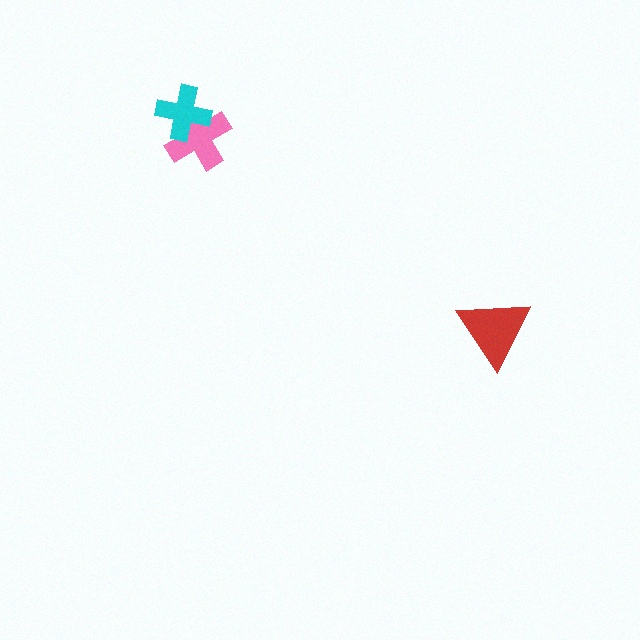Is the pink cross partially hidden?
Yes, it is partially covered by another shape.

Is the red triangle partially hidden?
No, no other shape covers it.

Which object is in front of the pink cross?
The cyan cross is in front of the pink cross.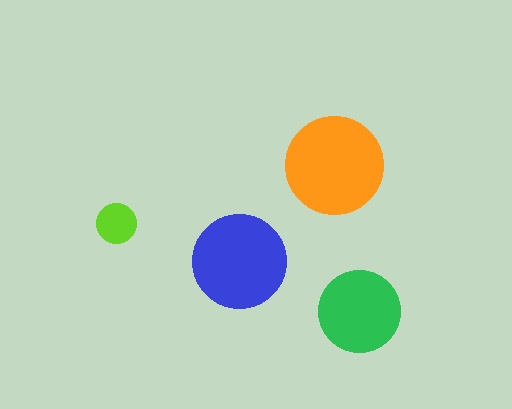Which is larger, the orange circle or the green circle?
The orange one.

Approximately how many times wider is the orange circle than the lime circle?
About 2.5 times wider.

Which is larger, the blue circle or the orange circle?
The orange one.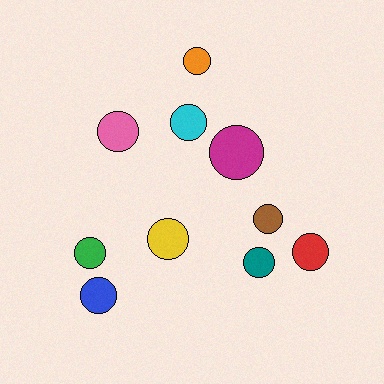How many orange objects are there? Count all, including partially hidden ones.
There is 1 orange object.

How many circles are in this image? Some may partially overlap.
There are 10 circles.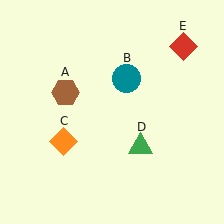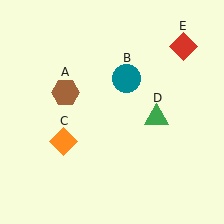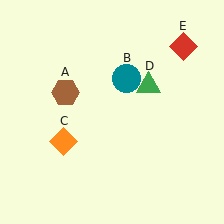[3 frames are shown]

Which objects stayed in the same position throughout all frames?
Brown hexagon (object A) and teal circle (object B) and orange diamond (object C) and red diamond (object E) remained stationary.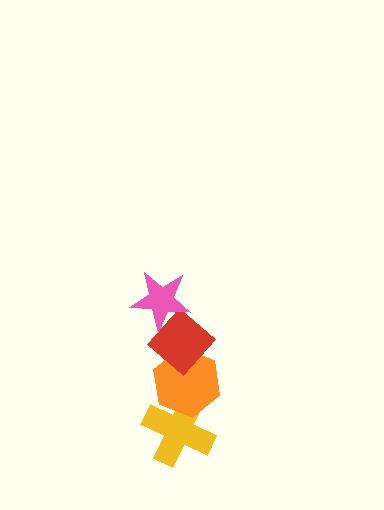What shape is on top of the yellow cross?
The orange hexagon is on top of the yellow cross.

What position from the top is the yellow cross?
The yellow cross is 4th from the top.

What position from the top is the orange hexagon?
The orange hexagon is 3rd from the top.